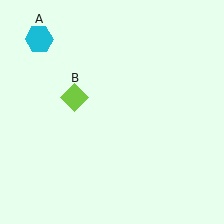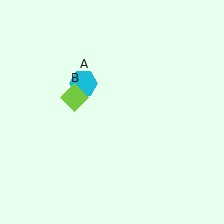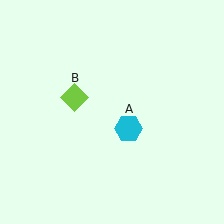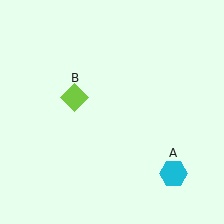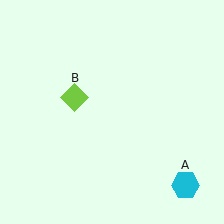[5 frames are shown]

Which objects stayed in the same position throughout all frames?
Lime diamond (object B) remained stationary.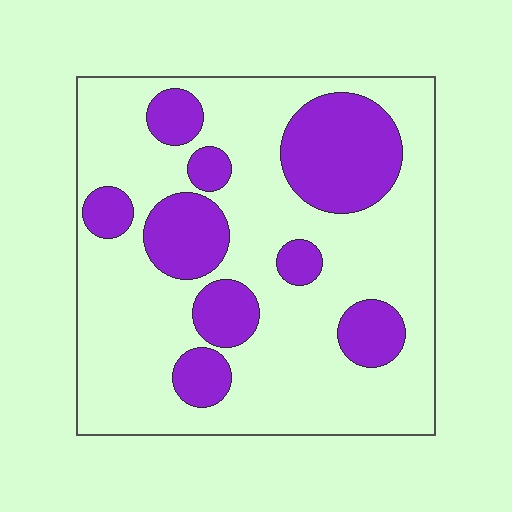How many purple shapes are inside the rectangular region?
9.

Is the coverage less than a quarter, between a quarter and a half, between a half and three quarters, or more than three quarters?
Between a quarter and a half.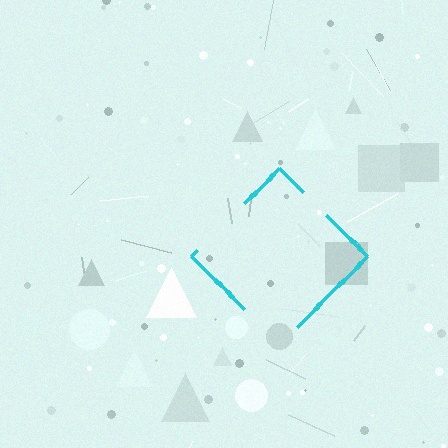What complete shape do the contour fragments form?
The contour fragments form a diamond.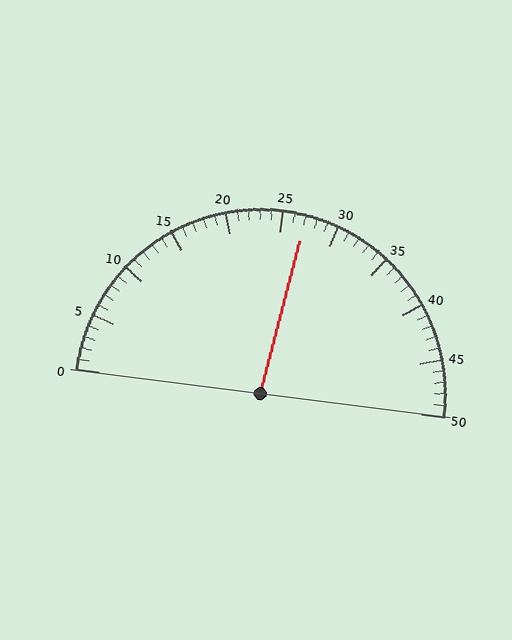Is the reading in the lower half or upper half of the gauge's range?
The reading is in the upper half of the range (0 to 50).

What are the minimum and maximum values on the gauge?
The gauge ranges from 0 to 50.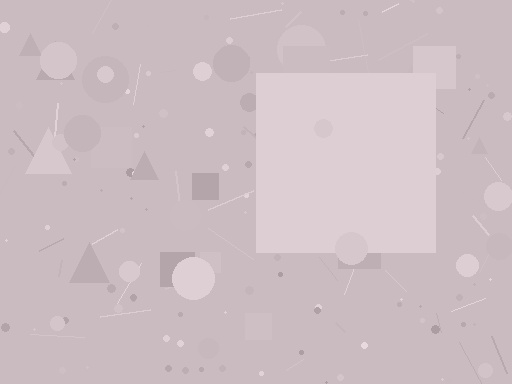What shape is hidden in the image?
A square is hidden in the image.